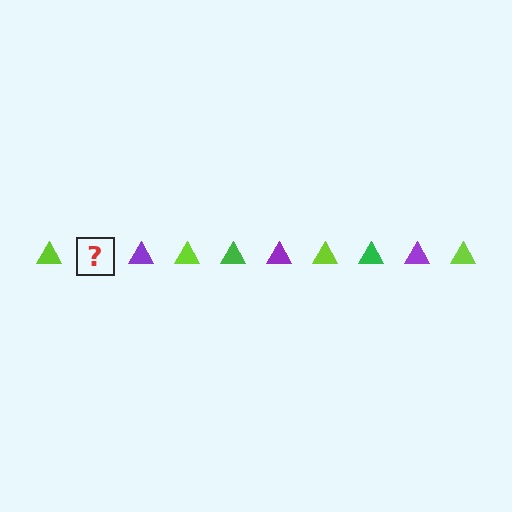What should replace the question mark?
The question mark should be replaced with a green triangle.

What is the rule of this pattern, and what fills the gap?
The rule is that the pattern cycles through lime, green, purple triangles. The gap should be filled with a green triangle.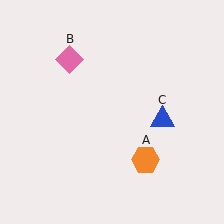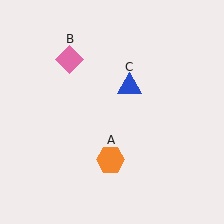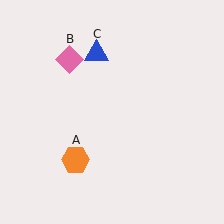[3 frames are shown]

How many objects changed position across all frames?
2 objects changed position: orange hexagon (object A), blue triangle (object C).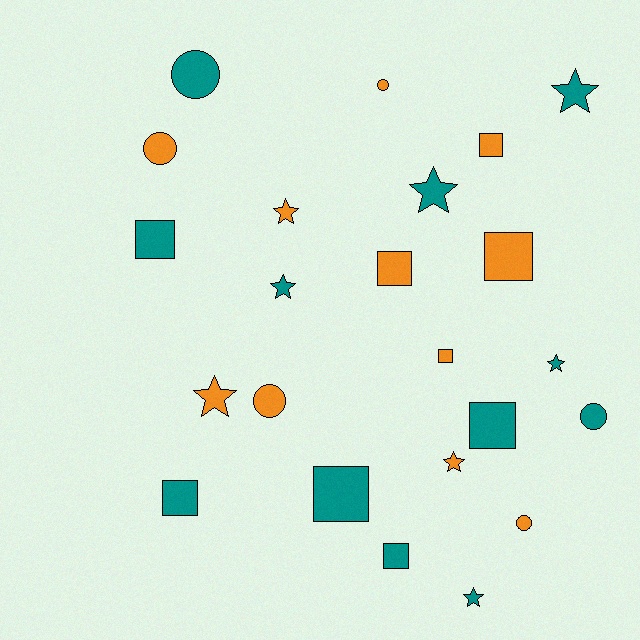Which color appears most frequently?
Teal, with 12 objects.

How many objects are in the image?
There are 23 objects.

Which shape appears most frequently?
Square, with 9 objects.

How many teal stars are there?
There are 5 teal stars.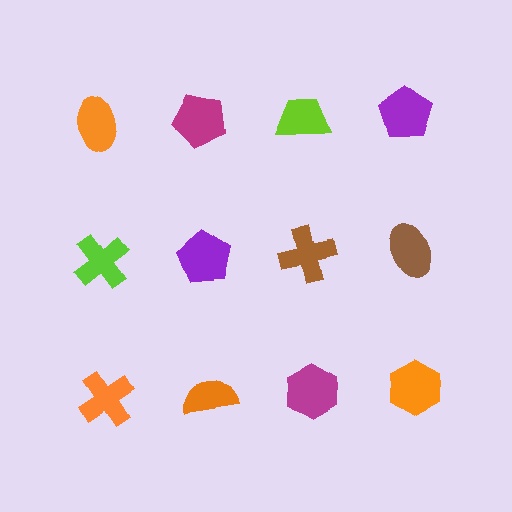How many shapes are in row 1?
4 shapes.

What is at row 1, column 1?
An orange ellipse.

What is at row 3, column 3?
A magenta hexagon.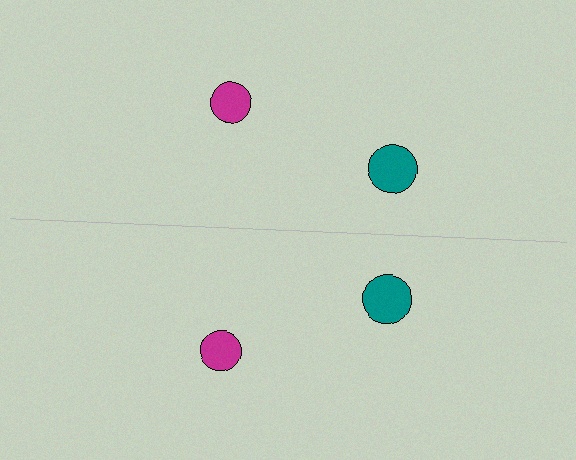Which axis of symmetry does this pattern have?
The pattern has a horizontal axis of symmetry running through the center of the image.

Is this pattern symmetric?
Yes, this pattern has bilateral (reflection) symmetry.